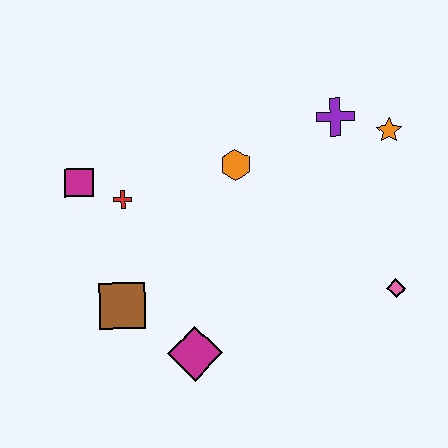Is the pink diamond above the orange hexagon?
No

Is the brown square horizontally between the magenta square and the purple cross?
Yes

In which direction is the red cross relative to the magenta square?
The red cross is to the right of the magenta square.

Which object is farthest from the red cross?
The pink diamond is farthest from the red cross.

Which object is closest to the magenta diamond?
The brown square is closest to the magenta diamond.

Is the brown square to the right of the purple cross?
No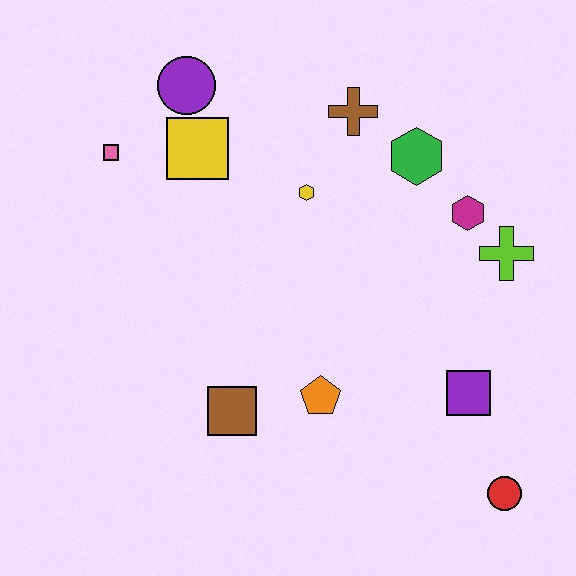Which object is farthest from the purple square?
The pink square is farthest from the purple square.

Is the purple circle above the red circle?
Yes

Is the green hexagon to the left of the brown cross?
No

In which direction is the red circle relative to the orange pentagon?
The red circle is to the right of the orange pentagon.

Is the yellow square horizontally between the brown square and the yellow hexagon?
No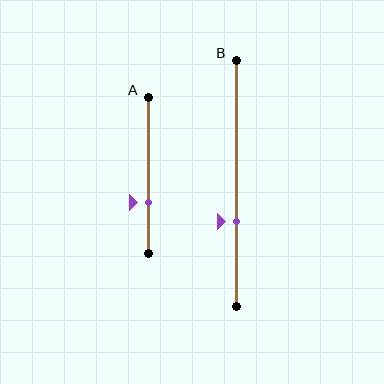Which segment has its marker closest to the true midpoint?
Segment B has its marker closest to the true midpoint.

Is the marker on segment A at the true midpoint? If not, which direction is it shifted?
No, the marker on segment A is shifted downward by about 17% of the segment length.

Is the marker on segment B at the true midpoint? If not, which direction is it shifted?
No, the marker on segment B is shifted downward by about 16% of the segment length.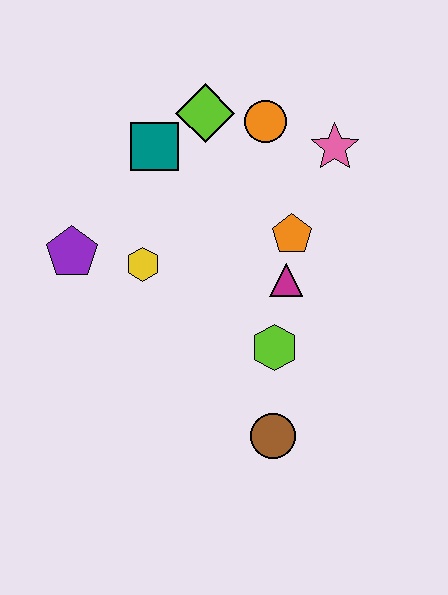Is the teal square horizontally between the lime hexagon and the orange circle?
No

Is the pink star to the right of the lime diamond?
Yes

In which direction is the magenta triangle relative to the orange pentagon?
The magenta triangle is below the orange pentagon.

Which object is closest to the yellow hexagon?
The purple pentagon is closest to the yellow hexagon.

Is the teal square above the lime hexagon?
Yes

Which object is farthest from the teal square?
The brown circle is farthest from the teal square.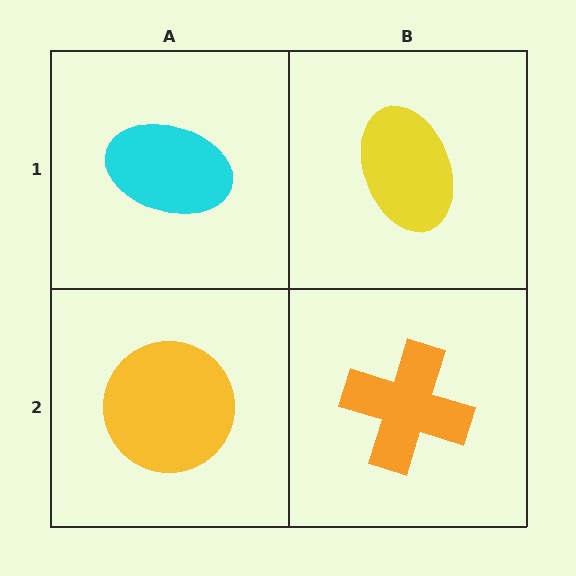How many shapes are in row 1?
2 shapes.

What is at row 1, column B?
A yellow ellipse.